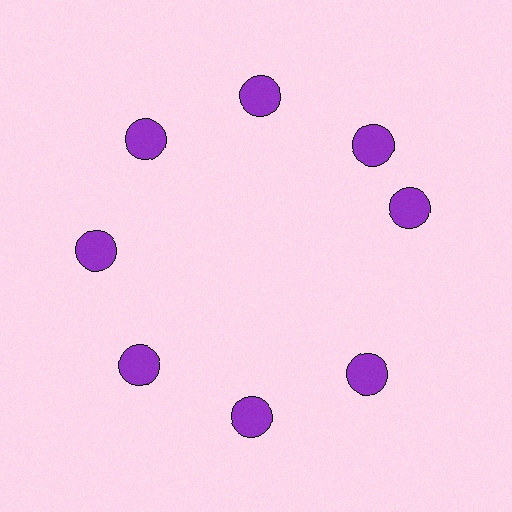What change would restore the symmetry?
The symmetry would be restored by rotating it back into even spacing with its neighbors so that all 8 circles sit at equal angles and equal distance from the center.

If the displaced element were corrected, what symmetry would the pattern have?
It would have 8-fold rotational symmetry — the pattern would map onto itself every 45 degrees.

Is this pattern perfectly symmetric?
No. The 8 purple circles are arranged in a ring, but one element near the 3 o'clock position is rotated out of alignment along the ring, breaking the 8-fold rotational symmetry.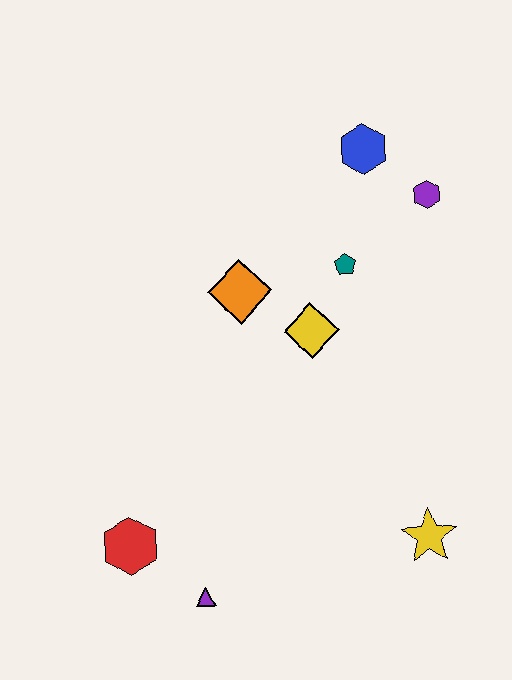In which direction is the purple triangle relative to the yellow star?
The purple triangle is to the left of the yellow star.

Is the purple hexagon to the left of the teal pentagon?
No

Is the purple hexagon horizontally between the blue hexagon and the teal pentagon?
No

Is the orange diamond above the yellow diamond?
Yes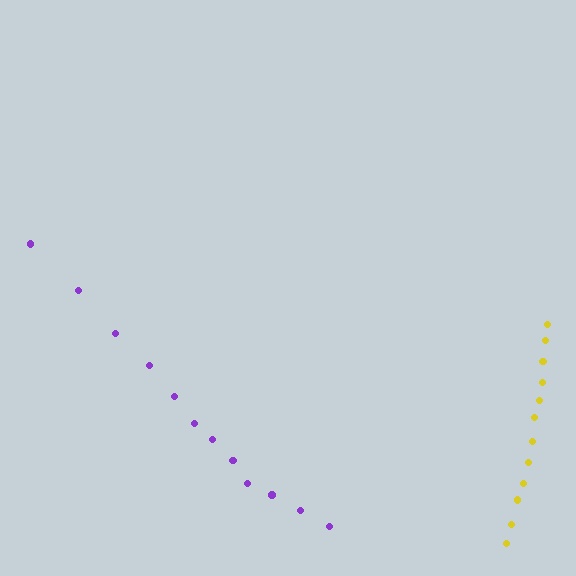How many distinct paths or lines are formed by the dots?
There are 2 distinct paths.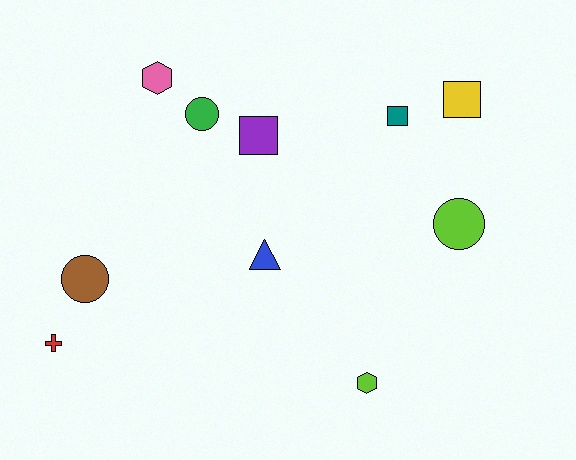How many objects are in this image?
There are 10 objects.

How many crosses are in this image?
There is 1 cross.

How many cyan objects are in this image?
There are no cyan objects.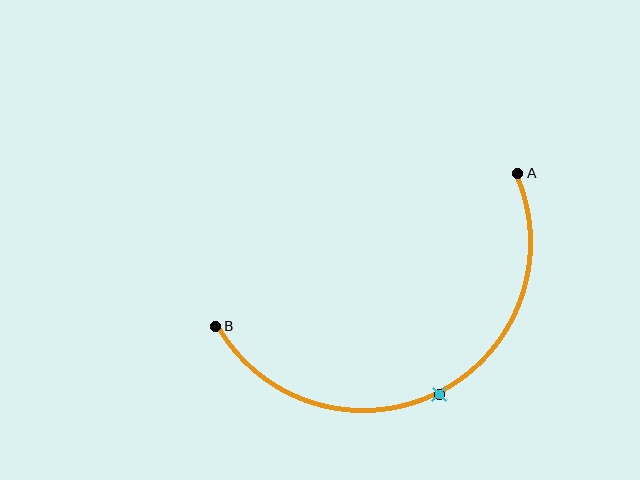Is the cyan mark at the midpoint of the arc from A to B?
Yes. The cyan mark lies on the arc at equal arc-length from both A and B — it is the arc midpoint.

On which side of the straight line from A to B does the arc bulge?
The arc bulges below the straight line connecting A and B.